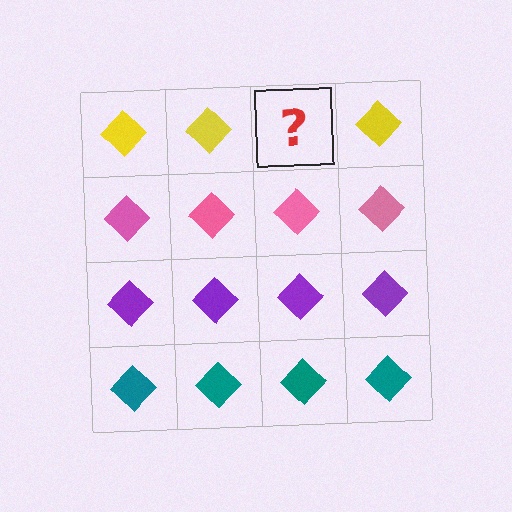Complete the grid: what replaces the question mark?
The question mark should be replaced with a yellow diamond.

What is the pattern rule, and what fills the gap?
The rule is that each row has a consistent color. The gap should be filled with a yellow diamond.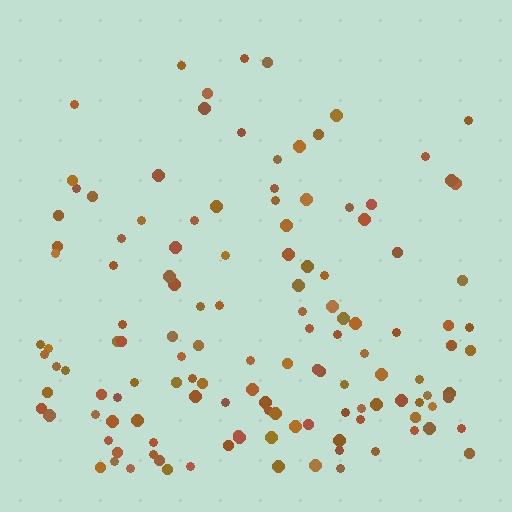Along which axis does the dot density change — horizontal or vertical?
Vertical.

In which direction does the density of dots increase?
From top to bottom, with the bottom side densest.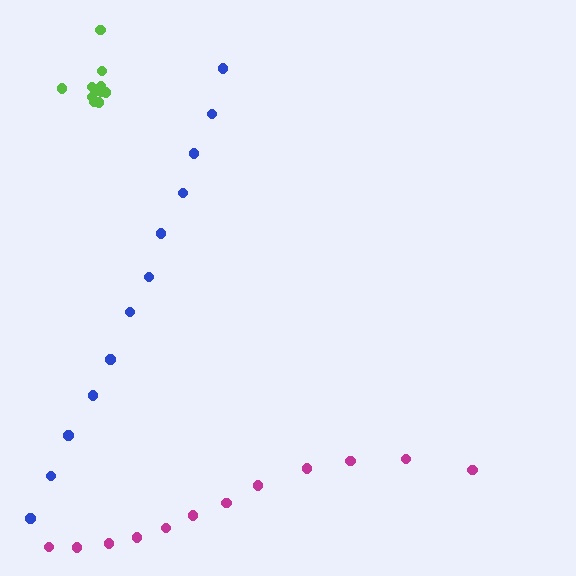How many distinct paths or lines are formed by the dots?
There are 3 distinct paths.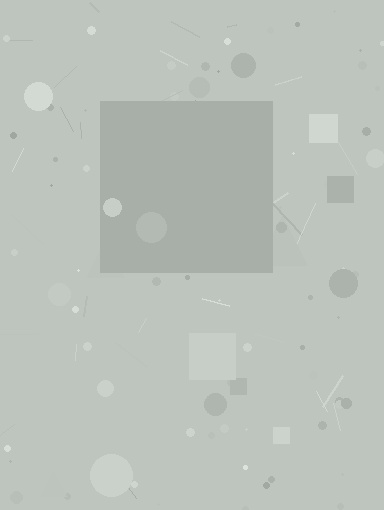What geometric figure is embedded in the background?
A square is embedded in the background.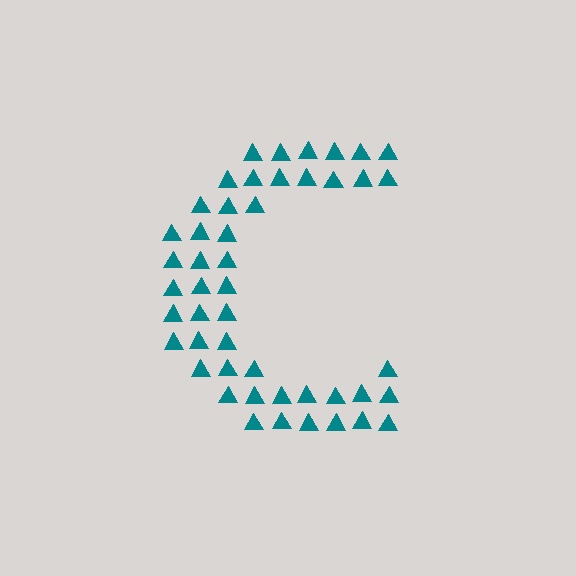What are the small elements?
The small elements are triangles.